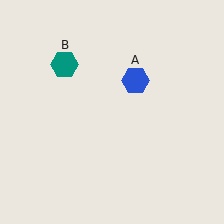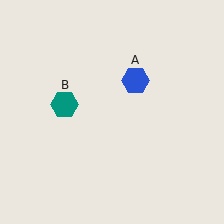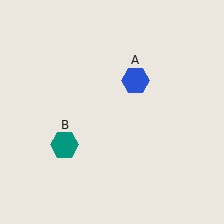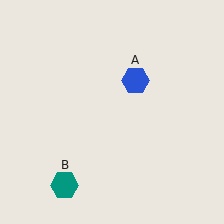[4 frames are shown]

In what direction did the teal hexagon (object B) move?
The teal hexagon (object B) moved down.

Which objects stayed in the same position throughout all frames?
Blue hexagon (object A) remained stationary.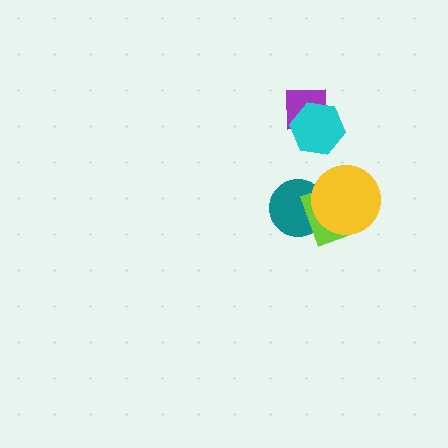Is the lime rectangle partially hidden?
Yes, it is partially covered by another shape.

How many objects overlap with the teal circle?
2 objects overlap with the teal circle.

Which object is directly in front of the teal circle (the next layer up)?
The lime rectangle is directly in front of the teal circle.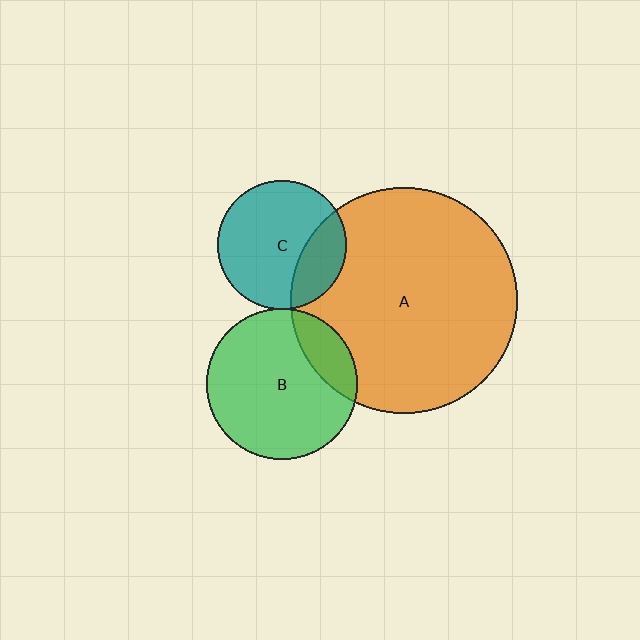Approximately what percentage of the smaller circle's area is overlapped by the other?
Approximately 25%.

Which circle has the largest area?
Circle A (orange).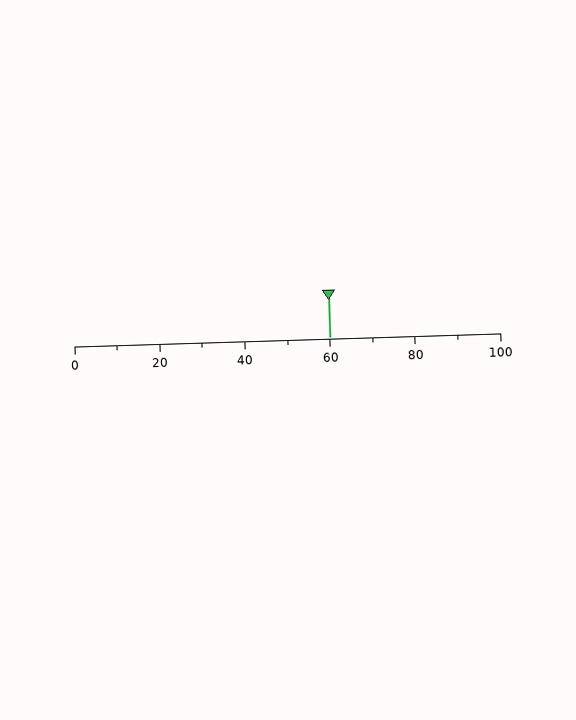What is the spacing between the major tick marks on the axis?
The major ticks are spaced 20 apart.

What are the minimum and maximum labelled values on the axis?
The axis runs from 0 to 100.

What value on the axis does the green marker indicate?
The marker indicates approximately 60.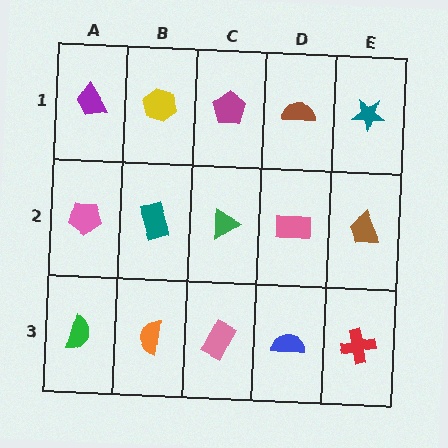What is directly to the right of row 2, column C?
A pink rectangle.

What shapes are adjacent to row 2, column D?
A brown semicircle (row 1, column D), a blue semicircle (row 3, column D), a green triangle (row 2, column C), a brown trapezoid (row 2, column E).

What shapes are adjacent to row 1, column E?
A brown trapezoid (row 2, column E), a brown semicircle (row 1, column D).